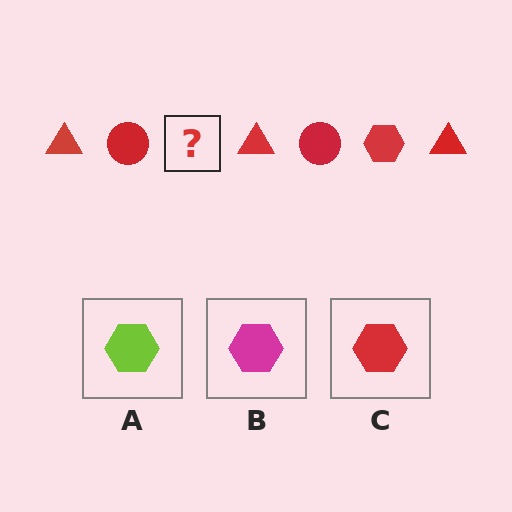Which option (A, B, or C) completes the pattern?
C.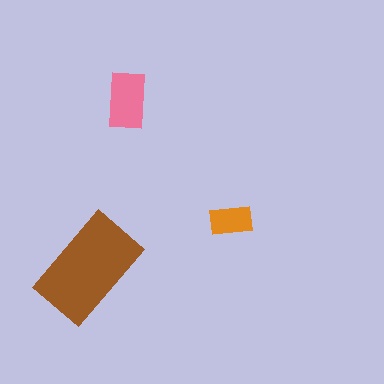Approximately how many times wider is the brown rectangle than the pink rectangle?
About 2 times wider.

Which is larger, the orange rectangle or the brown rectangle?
The brown one.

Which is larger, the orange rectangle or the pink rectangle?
The pink one.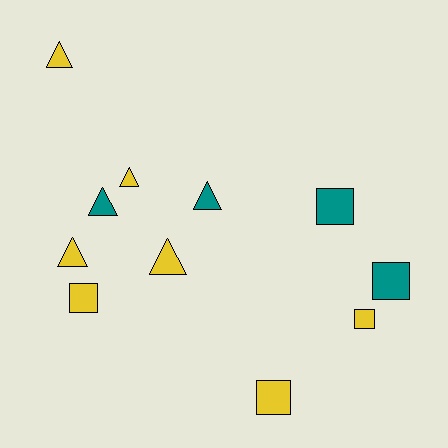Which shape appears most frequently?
Triangle, with 6 objects.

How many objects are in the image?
There are 11 objects.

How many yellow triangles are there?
There are 4 yellow triangles.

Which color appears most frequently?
Yellow, with 7 objects.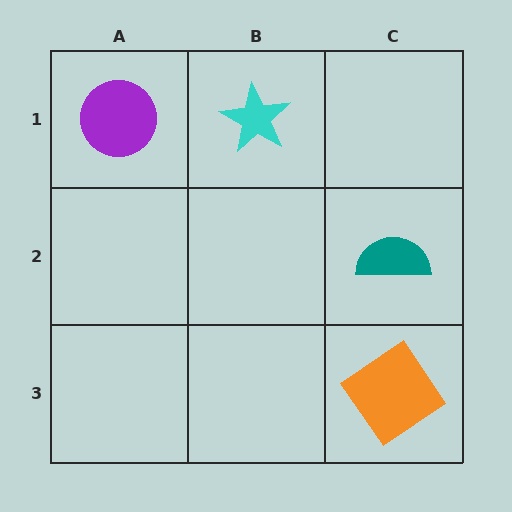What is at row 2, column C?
A teal semicircle.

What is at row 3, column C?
An orange diamond.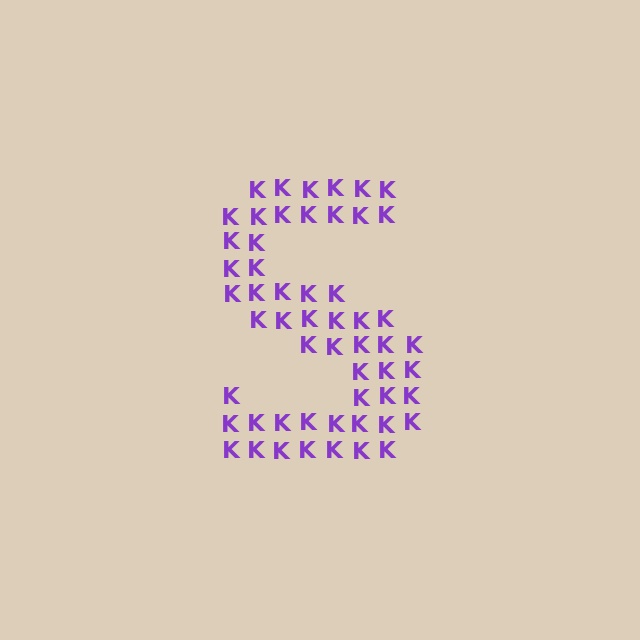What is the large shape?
The large shape is the letter S.